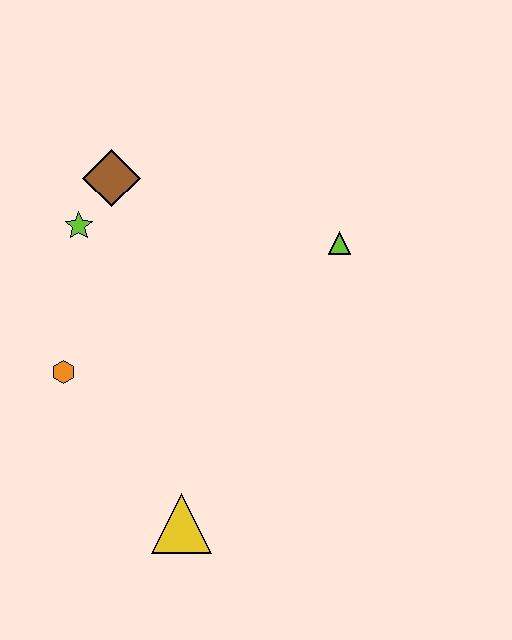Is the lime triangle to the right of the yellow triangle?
Yes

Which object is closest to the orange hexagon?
The lime star is closest to the orange hexagon.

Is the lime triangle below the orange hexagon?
No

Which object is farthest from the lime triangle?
The yellow triangle is farthest from the lime triangle.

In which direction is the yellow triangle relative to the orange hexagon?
The yellow triangle is below the orange hexagon.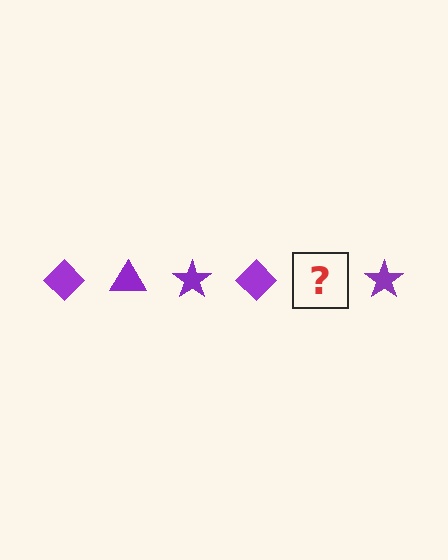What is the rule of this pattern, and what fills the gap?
The rule is that the pattern cycles through diamond, triangle, star shapes in purple. The gap should be filled with a purple triangle.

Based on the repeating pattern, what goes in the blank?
The blank should be a purple triangle.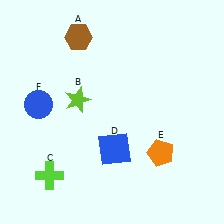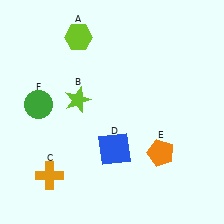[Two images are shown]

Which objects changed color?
A changed from brown to lime. C changed from lime to orange. F changed from blue to green.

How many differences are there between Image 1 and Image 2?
There are 3 differences between the two images.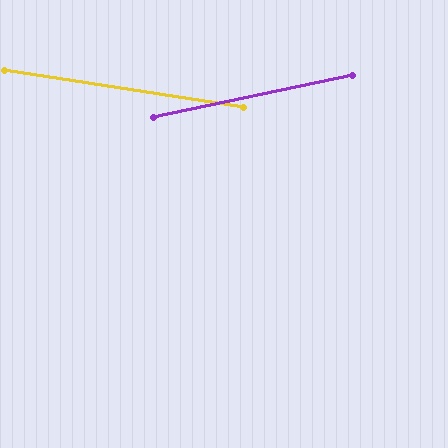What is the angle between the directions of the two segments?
Approximately 21 degrees.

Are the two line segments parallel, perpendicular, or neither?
Neither parallel nor perpendicular — they differ by about 21°.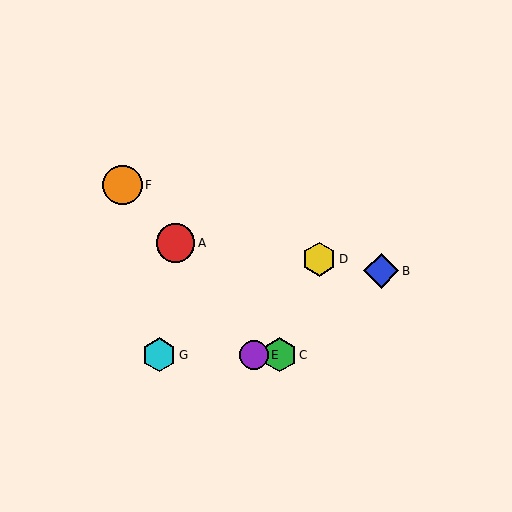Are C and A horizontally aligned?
No, C is at y≈355 and A is at y≈243.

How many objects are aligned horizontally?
3 objects (C, E, G) are aligned horizontally.